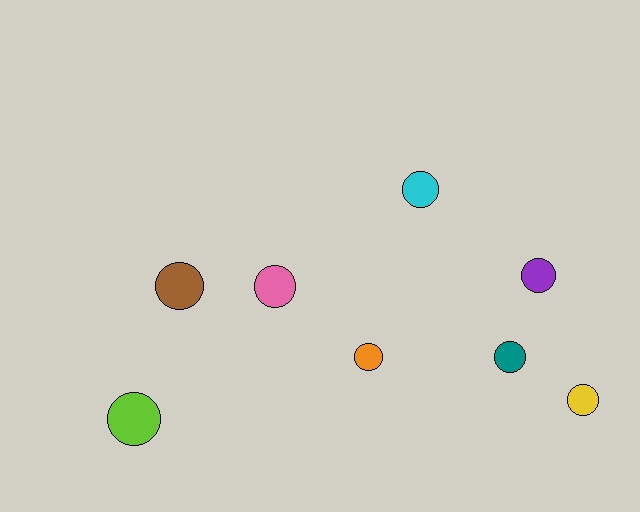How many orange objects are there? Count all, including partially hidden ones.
There is 1 orange object.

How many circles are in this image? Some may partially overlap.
There are 8 circles.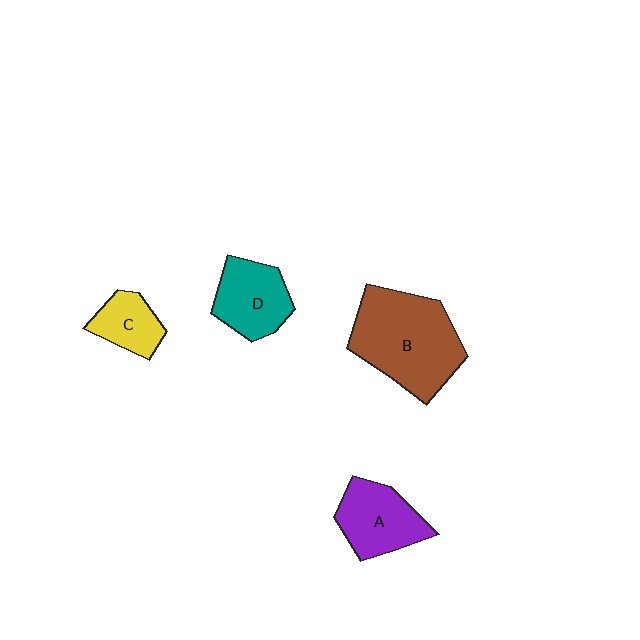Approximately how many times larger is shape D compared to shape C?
Approximately 1.5 times.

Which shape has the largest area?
Shape B (brown).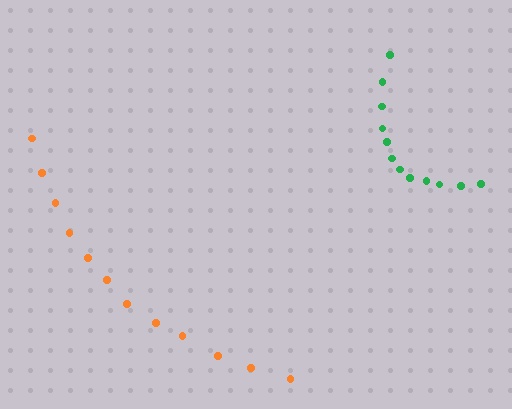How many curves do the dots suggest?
There are 2 distinct paths.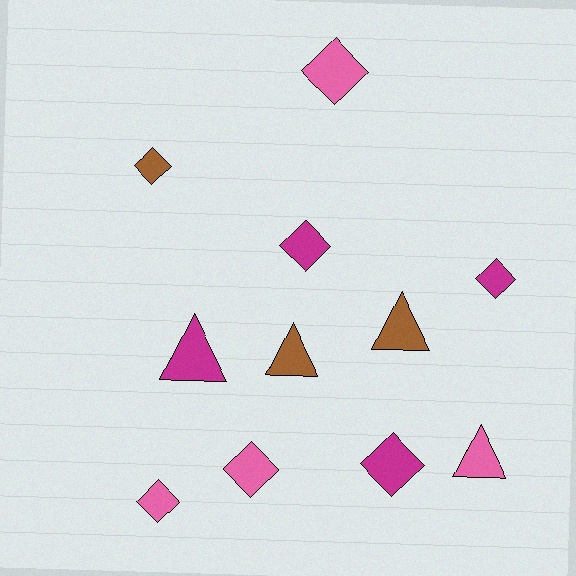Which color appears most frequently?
Pink, with 4 objects.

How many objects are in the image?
There are 11 objects.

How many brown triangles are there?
There are 2 brown triangles.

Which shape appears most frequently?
Diamond, with 7 objects.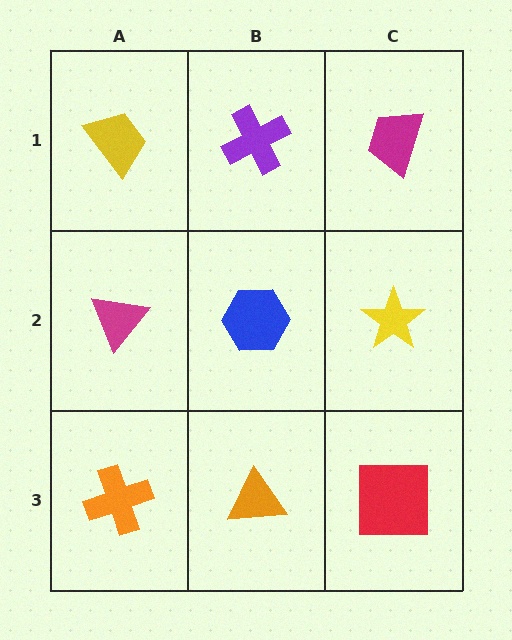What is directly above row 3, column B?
A blue hexagon.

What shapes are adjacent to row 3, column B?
A blue hexagon (row 2, column B), an orange cross (row 3, column A), a red square (row 3, column C).